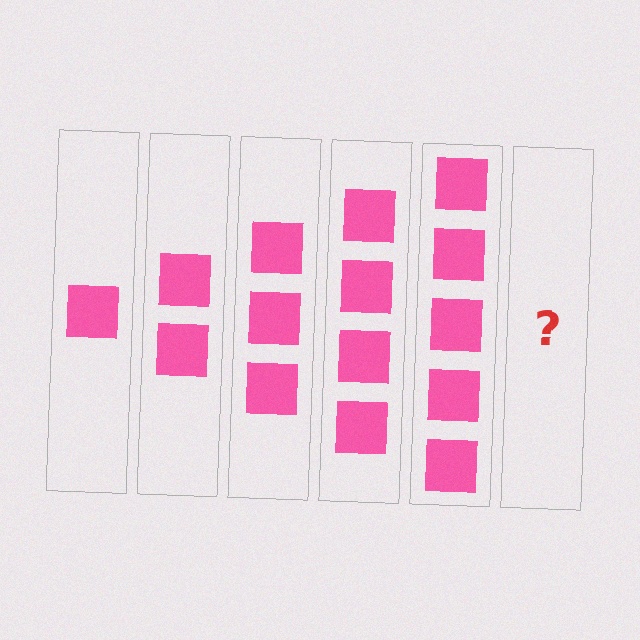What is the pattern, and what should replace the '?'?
The pattern is that each step adds one more square. The '?' should be 6 squares.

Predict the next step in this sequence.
The next step is 6 squares.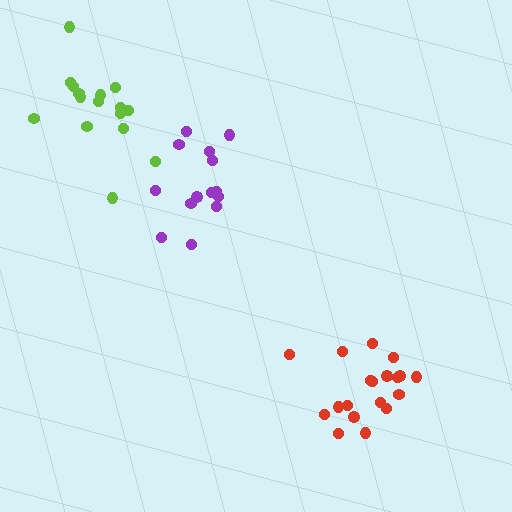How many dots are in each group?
Group 1: 16 dots, Group 2: 19 dots, Group 3: 14 dots (49 total).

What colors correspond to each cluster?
The clusters are colored: lime, red, purple.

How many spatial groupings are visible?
There are 3 spatial groupings.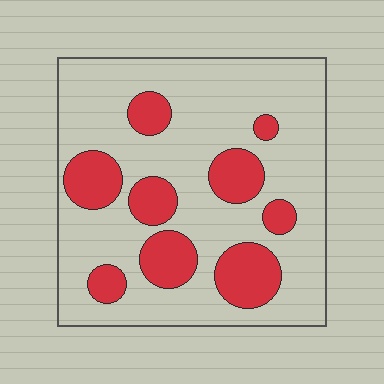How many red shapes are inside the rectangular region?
9.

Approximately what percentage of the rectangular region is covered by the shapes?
Approximately 25%.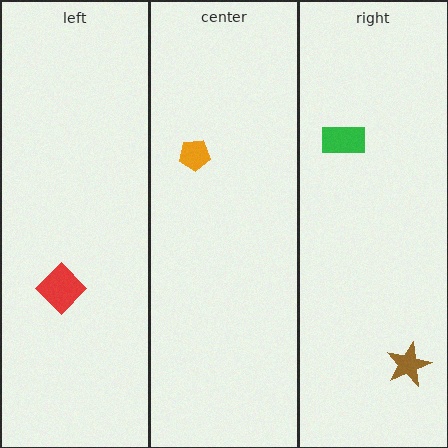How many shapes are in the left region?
1.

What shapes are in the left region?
The red diamond.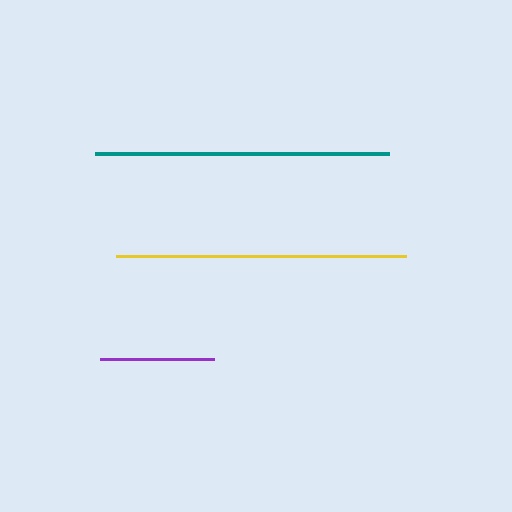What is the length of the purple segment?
The purple segment is approximately 113 pixels long.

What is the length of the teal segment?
The teal segment is approximately 294 pixels long.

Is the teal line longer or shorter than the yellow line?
The teal line is longer than the yellow line.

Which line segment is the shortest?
The purple line is the shortest at approximately 113 pixels.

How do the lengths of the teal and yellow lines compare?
The teal and yellow lines are approximately the same length.